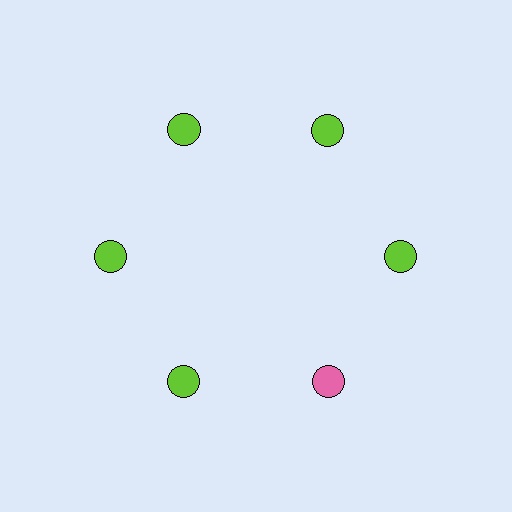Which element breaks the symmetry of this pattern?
The pink circle at roughly the 5 o'clock position breaks the symmetry. All other shapes are lime circles.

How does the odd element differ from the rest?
It has a different color: pink instead of lime.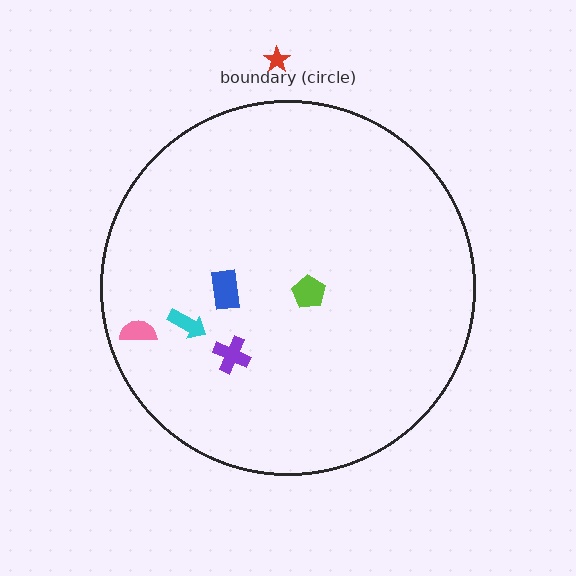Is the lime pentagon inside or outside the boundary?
Inside.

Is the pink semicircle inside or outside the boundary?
Inside.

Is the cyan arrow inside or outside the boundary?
Inside.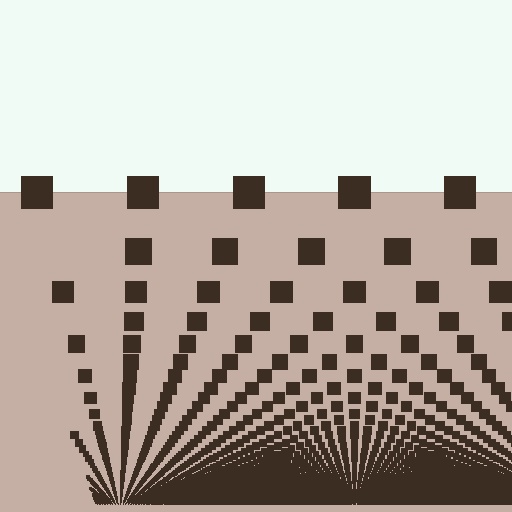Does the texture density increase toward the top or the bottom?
Density increases toward the bottom.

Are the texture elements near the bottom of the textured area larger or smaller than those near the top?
Smaller. The gradient is inverted — elements near the bottom are smaller and denser.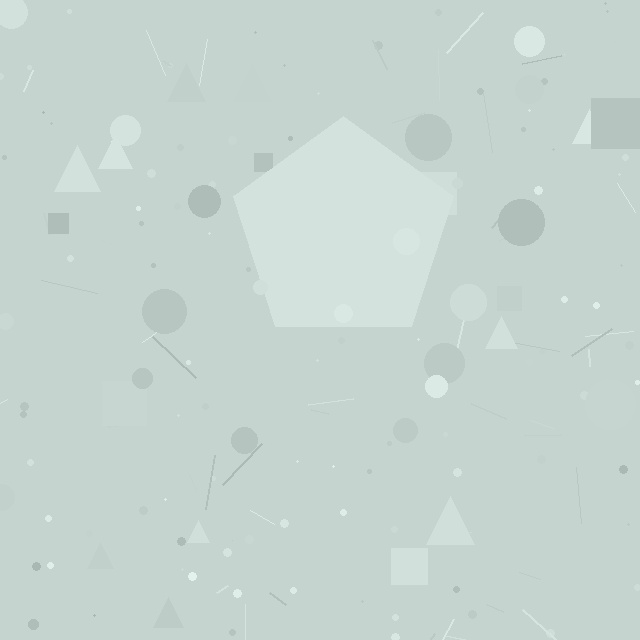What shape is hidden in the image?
A pentagon is hidden in the image.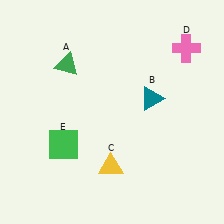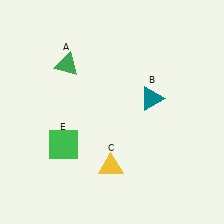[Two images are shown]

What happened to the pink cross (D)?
The pink cross (D) was removed in Image 2. It was in the top-right area of Image 1.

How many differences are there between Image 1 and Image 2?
There is 1 difference between the two images.